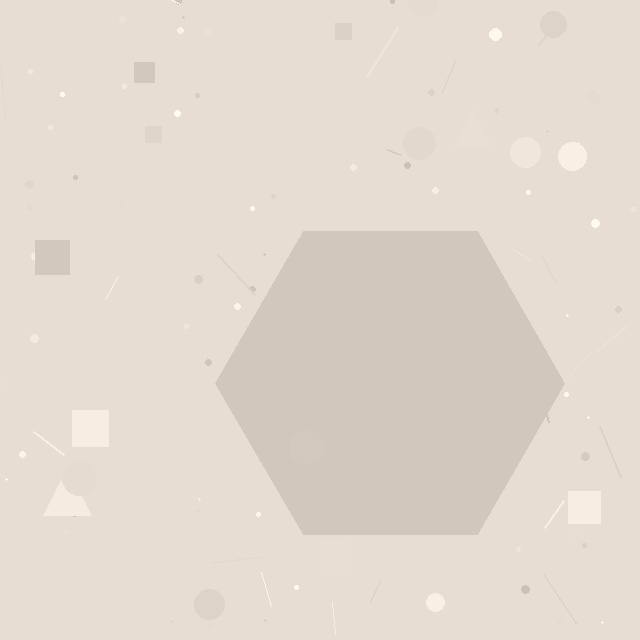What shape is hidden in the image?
A hexagon is hidden in the image.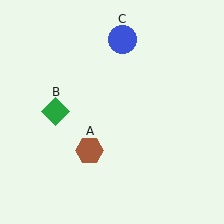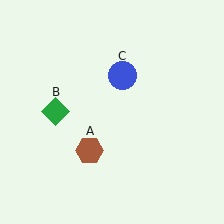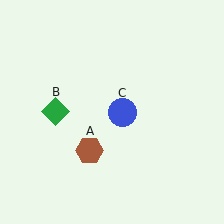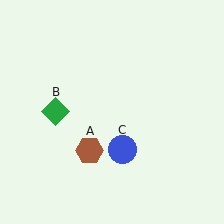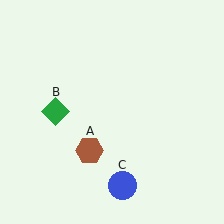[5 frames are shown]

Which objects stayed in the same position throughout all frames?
Brown hexagon (object A) and green diamond (object B) remained stationary.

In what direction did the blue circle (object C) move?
The blue circle (object C) moved down.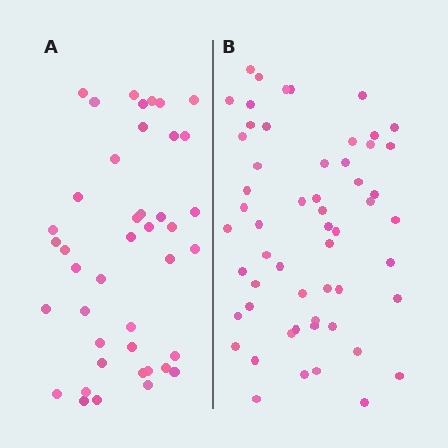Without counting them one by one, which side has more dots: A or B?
Region B (the right region) has more dots.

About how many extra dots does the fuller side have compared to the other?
Region B has approximately 15 more dots than region A.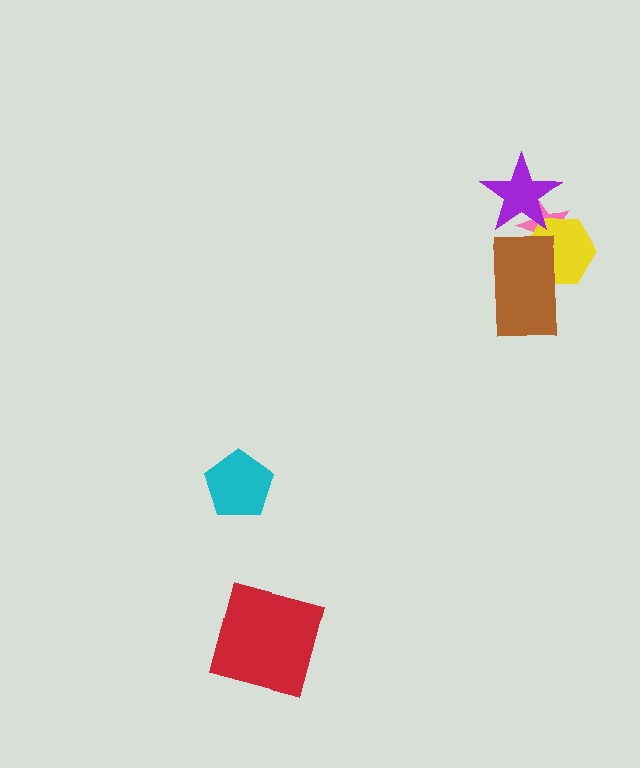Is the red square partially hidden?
No, no other shape covers it.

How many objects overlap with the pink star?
3 objects overlap with the pink star.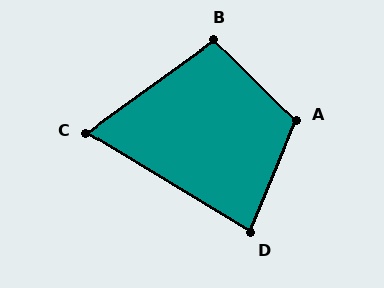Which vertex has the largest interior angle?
A, at approximately 113 degrees.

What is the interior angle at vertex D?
Approximately 81 degrees (acute).